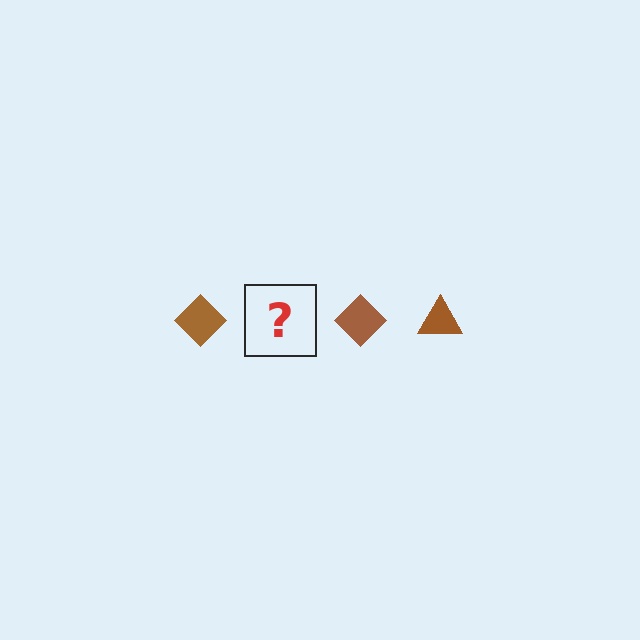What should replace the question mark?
The question mark should be replaced with a brown triangle.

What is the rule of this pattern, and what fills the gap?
The rule is that the pattern cycles through diamond, triangle shapes in brown. The gap should be filled with a brown triangle.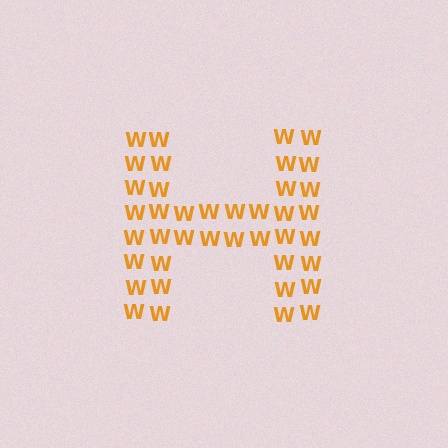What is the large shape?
The large shape is the letter H.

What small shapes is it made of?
It is made of small letter W's.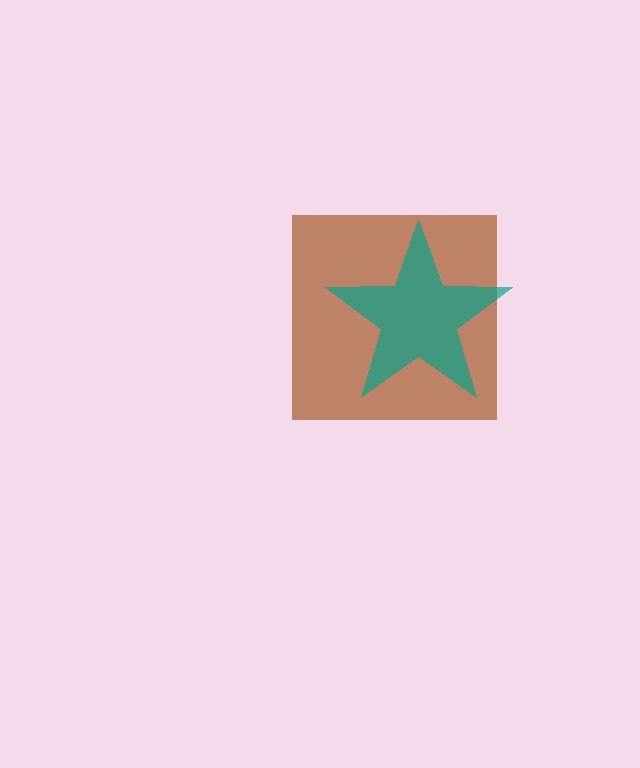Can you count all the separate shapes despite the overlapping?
Yes, there are 2 separate shapes.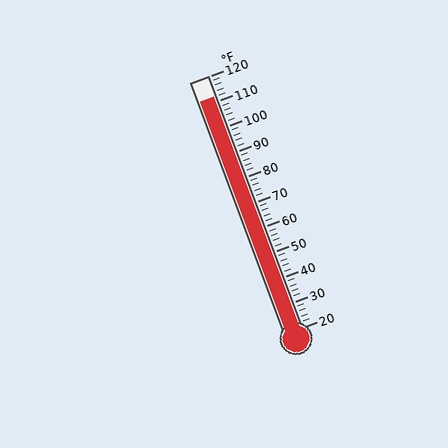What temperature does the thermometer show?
The thermometer shows approximately 112°F.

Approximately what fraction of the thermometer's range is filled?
The thermometer is filled to approximately 90% of its range.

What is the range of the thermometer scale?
The thermometer scale ranges from 20°F to 120°F.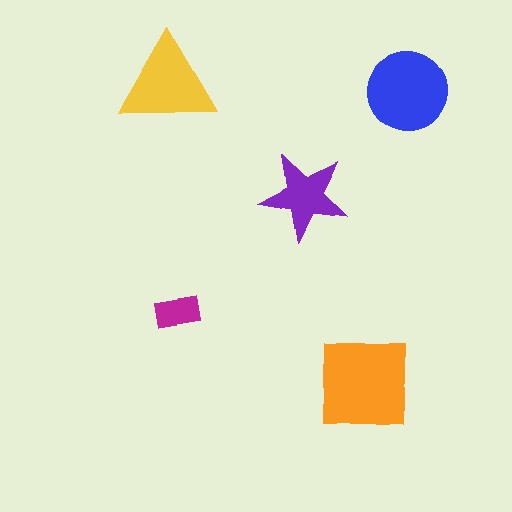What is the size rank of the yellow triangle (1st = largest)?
3rd.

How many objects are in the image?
There are 5 objects in the image.